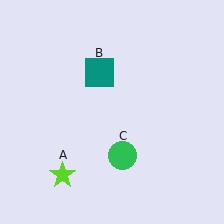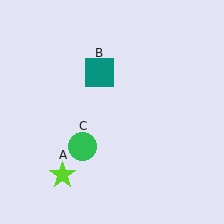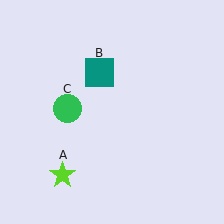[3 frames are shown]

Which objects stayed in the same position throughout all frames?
Lime star (object A) and teal square (object B) remained stationary.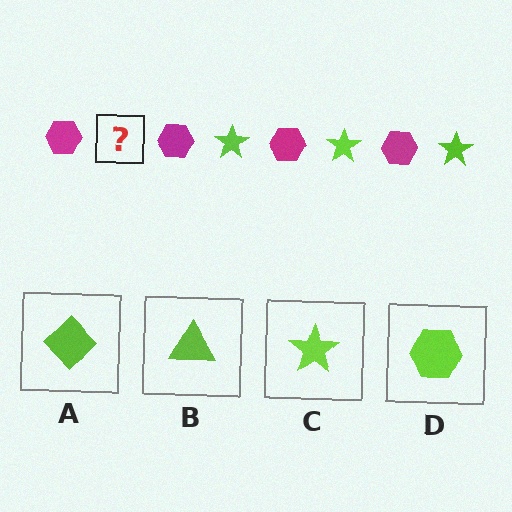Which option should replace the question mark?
Option C.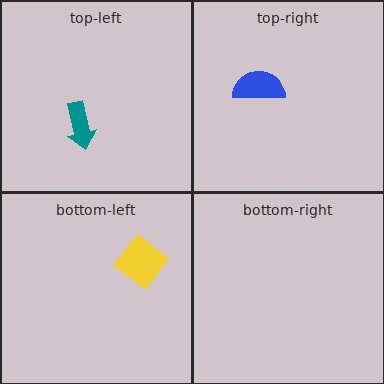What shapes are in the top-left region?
The teal arrow.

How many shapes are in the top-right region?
1.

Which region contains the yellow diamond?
The bottom-left region.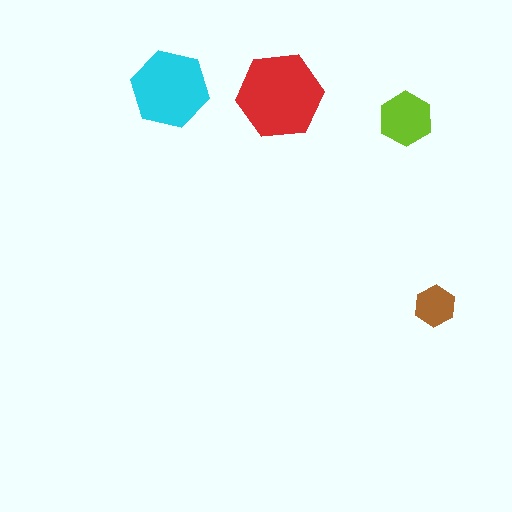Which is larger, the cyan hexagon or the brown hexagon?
The cyan one.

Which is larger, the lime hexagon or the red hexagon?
The red one.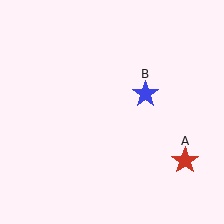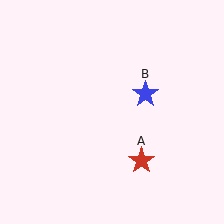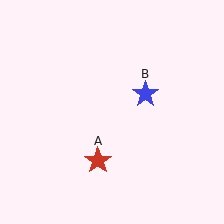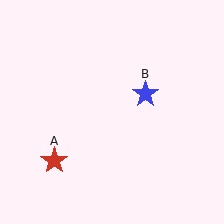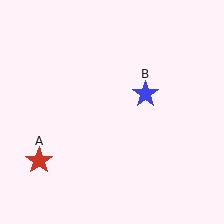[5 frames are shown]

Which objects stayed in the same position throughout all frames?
Blue star (object B) remained stationary.